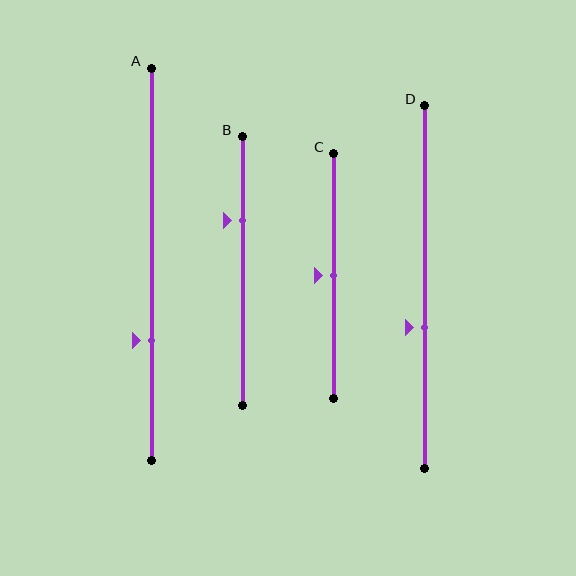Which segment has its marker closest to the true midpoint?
Segment C has its marker closest to the true midpoint.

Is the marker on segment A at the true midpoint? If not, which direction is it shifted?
No, the marker on segment A is shifted downward by about 19% of the segment length.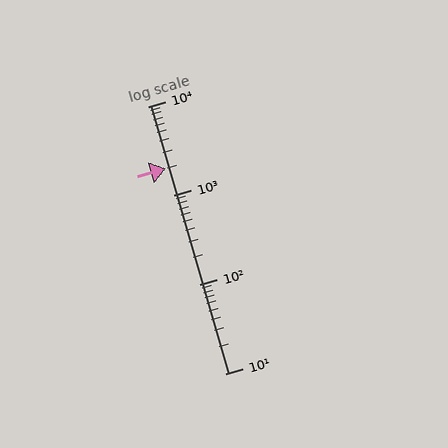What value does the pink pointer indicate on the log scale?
The pointer indicates approximately 2000.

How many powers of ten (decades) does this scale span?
The scale spans 3 decades, from 10 to 10000.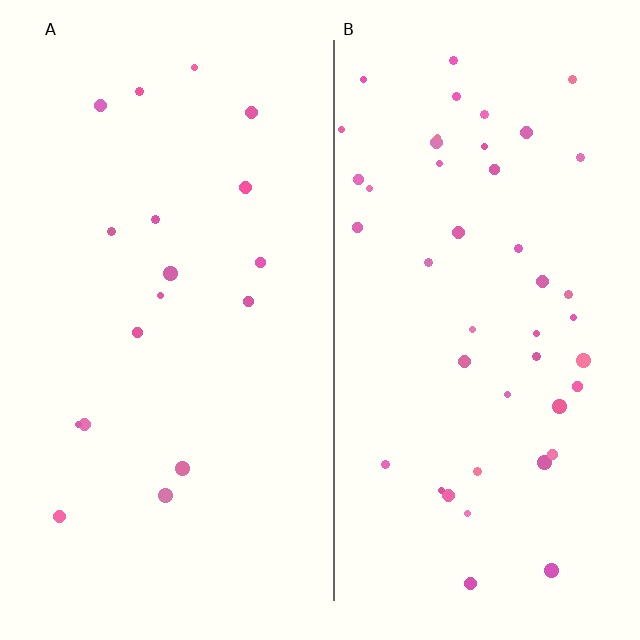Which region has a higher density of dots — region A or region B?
B (the right).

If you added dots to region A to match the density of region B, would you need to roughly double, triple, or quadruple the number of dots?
Approximately triple.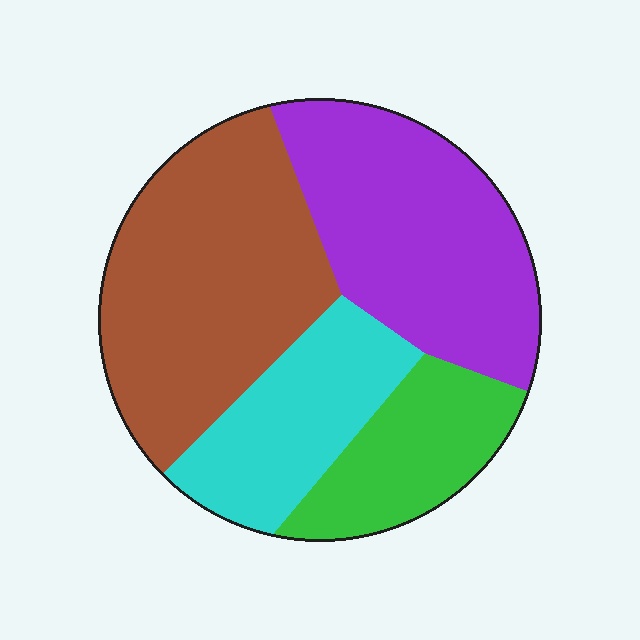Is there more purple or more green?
Purple.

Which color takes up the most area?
Brown, at roughly 35%.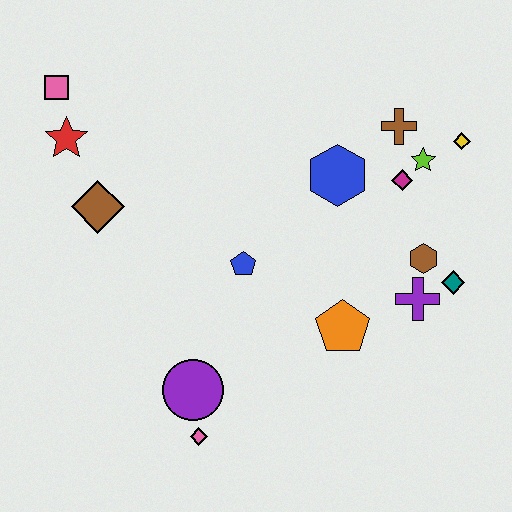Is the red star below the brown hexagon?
No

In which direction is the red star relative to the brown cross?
The red star is to the left of the brown cross.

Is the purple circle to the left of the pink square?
No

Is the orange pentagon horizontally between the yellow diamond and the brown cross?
No